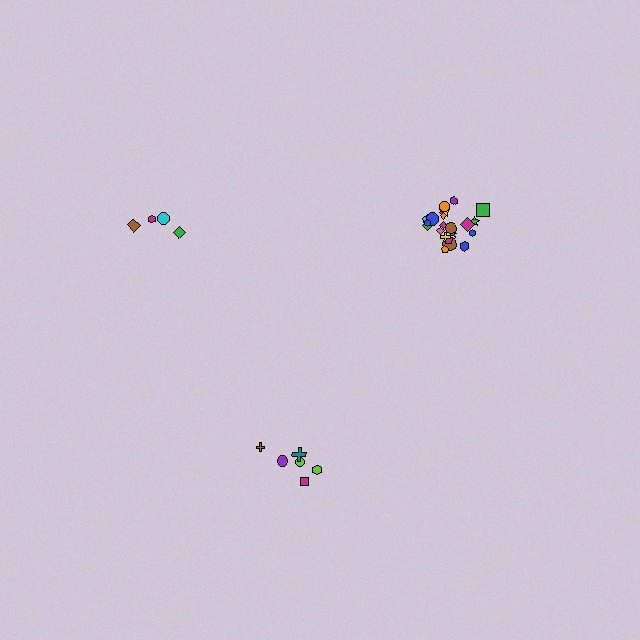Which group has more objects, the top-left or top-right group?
The top-right group.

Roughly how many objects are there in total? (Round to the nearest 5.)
Roughly 30 objects in total.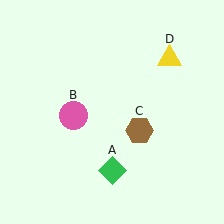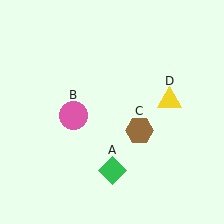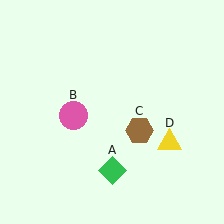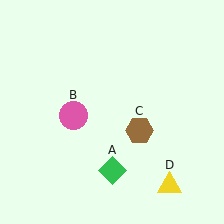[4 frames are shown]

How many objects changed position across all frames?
1 object changed position: yellow triangle (object D).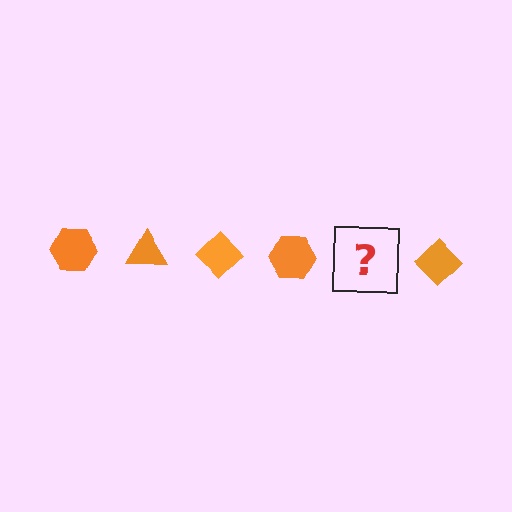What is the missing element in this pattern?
The missing element is an orange triangle.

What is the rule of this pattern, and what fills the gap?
The rule is that the pattern cycles through hexagon, triangle, diamond shapes in orange. The gap should be filled with an orange triangle.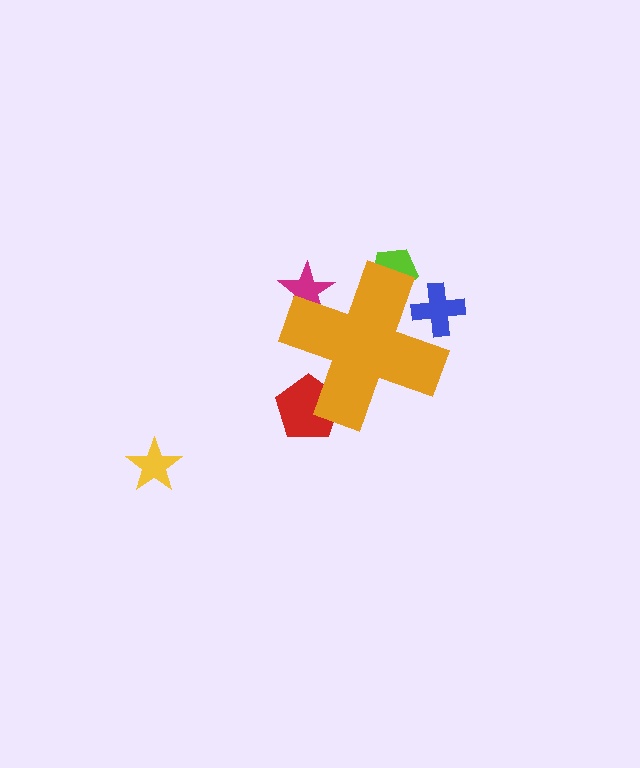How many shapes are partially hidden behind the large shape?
4 shapes are partially hidden.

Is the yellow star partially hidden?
No, the yellow star is fully visible.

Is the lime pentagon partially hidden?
Yes, the lime pentagon is partially hidden behind the orange cross.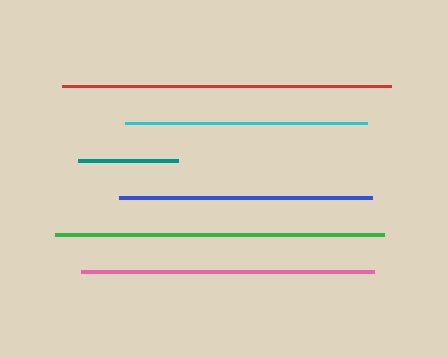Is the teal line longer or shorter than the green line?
The green line is longer than the teal line.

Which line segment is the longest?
The green line is the longest at approximately 329 pixels.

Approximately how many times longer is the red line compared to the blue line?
The red line is approximately 1.3 times the length of the blue line.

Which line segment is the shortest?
The teal line is the shortest at approximately 100 pixels.